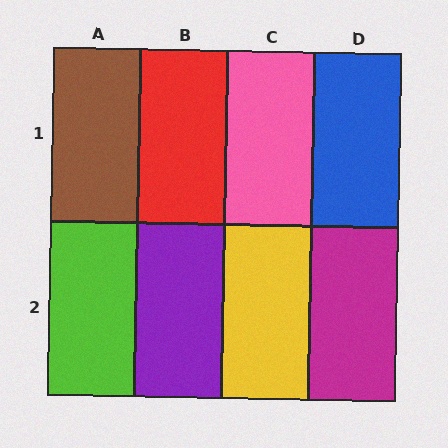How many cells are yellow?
1 cell is yellow.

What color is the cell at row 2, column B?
Purple.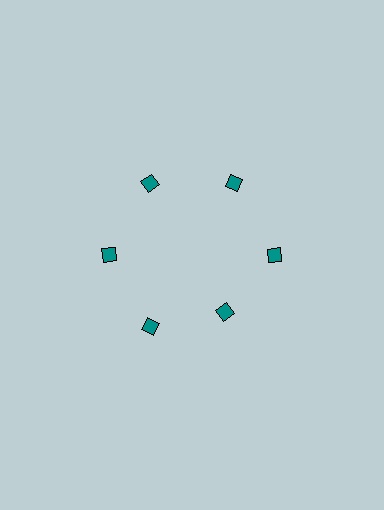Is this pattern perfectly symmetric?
No. The 6 teal diamonds are arranged in a ring, but one element near the 5 o'clock position is pulled inward toward the center, breaking the 6-fold rotational symmetry.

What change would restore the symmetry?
The symmetry would be restored by moving it outward, back onto the ring so that all 6 diamonds sit at equal angles and equal distance from the center.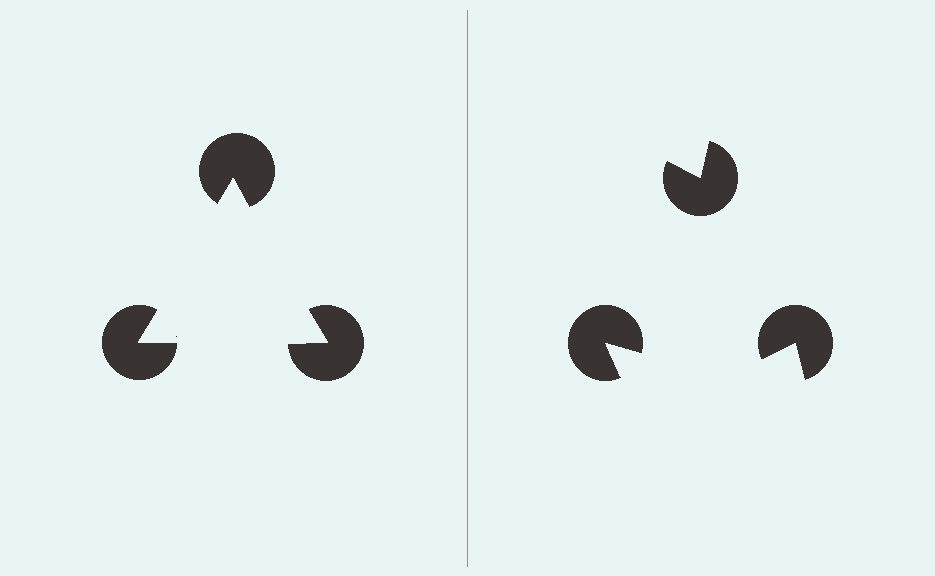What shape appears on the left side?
An illusory triangle.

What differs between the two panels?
The pac-man discs are positioned identically on both sides; only the wedge orientations differ. On the left they align to a triangle; on the right they are misaligned.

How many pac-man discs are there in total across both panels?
6 — 3 on each side.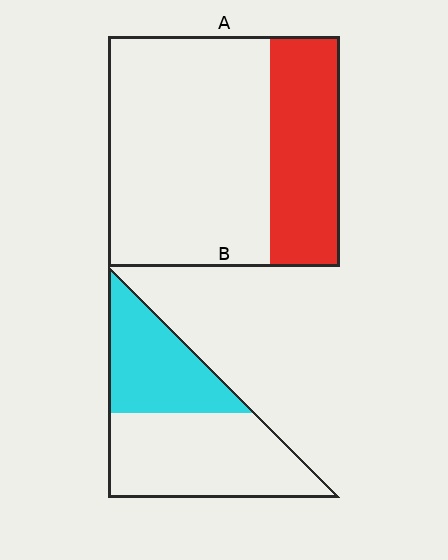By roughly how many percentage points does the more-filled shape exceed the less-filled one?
By roughly 10 percentage points (B over A).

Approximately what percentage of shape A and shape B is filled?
A is approximately 30% and B is approximately 40%.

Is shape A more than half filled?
No.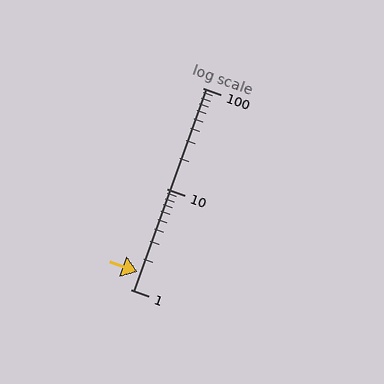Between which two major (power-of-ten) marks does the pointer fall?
The pointer is between 1 and 10.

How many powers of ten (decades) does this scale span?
The scale spans 2 decades, from 1 to 100.